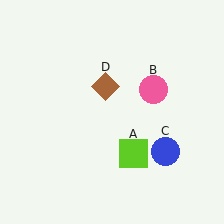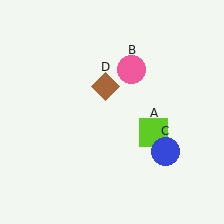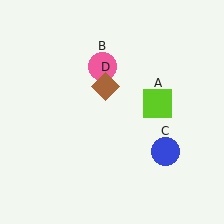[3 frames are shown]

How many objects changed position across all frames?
2 objects changed position: lime square (object A), pink circle (object B).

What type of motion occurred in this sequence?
The lime square (object A), pink circle (object B) rotated counterclockwise around the center of the scene.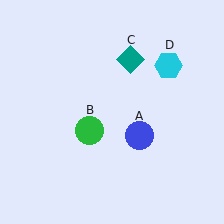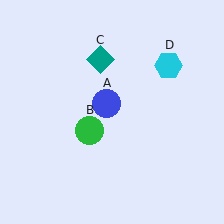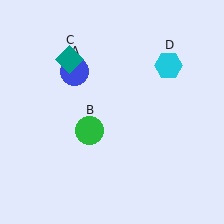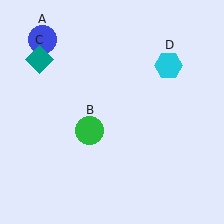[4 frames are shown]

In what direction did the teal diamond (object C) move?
The teal diamond (object C) moved left.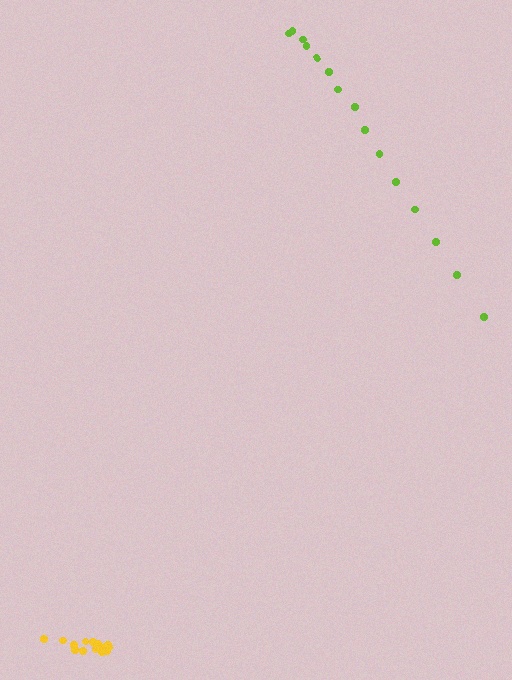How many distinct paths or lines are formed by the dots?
There are 2 distinct paths.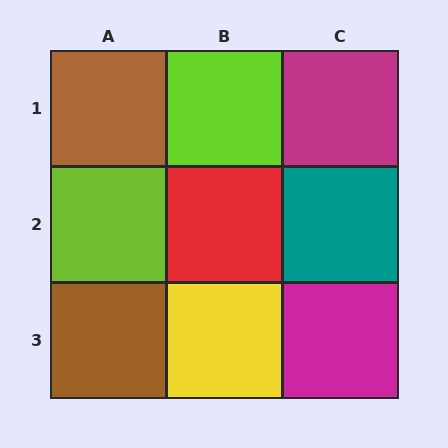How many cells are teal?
1 cell is teal.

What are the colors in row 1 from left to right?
Brown, lime, magenta.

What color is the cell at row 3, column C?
Magenta.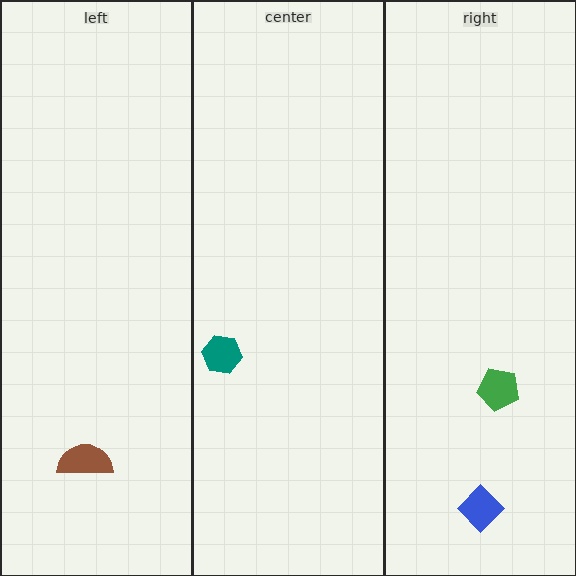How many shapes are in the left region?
1.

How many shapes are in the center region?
1.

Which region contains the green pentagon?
The right region.